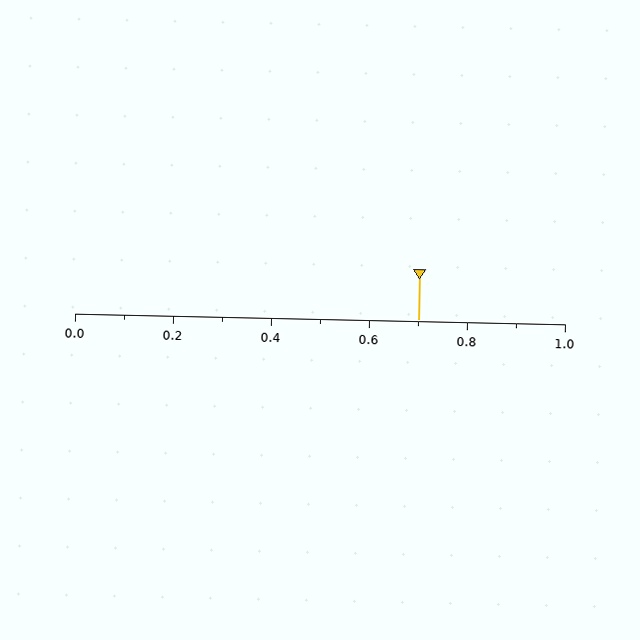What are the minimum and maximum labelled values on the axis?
The axis runs from 0.0 to 1.0.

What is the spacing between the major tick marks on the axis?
The major ticks are spaced 0.2 apart.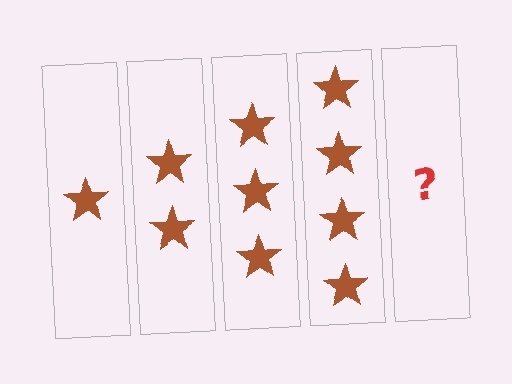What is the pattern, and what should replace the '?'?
The pattern is that each step adds one more star. The '?' should be 5 stars.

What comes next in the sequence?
The next element should be 5 stars.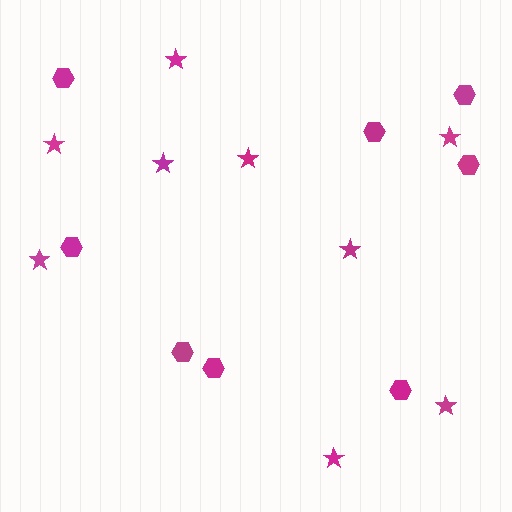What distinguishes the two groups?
There are 2 groups: one group of stars (9) and one group of hexagons (8).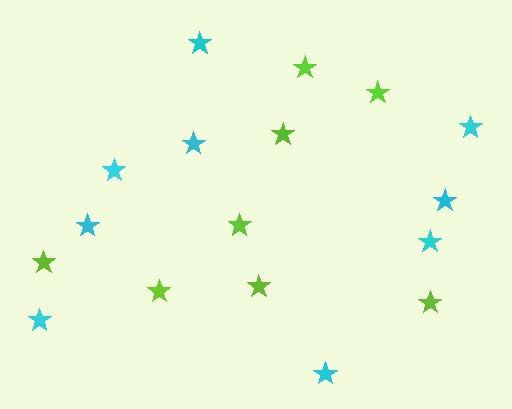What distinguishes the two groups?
There are 2 groups: one group of lime stars (8) and one group of cyan stars (9).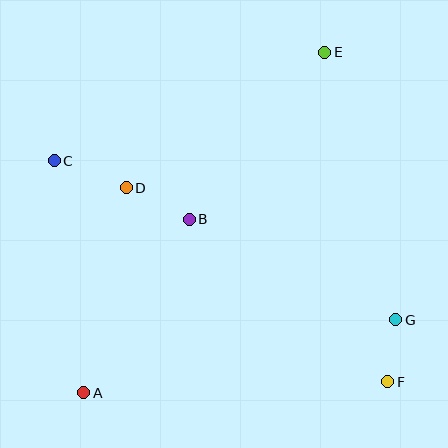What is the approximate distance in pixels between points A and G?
The distance between A and G is approximately 320 pixels.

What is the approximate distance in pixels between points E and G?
The distance between E and G is approximately 277 pixels.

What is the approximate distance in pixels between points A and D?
The distance between A and D is approximately 209 pixels.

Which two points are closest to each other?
Points F and G are closest to each other.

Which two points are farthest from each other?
Points A and E are farthest from each other.